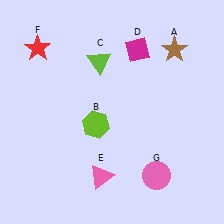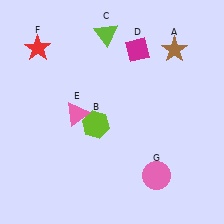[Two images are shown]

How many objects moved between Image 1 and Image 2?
2 objects moved between the two images.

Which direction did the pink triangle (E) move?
The pink triangle (E) moved up.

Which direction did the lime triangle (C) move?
The lime triangle (C) moved up.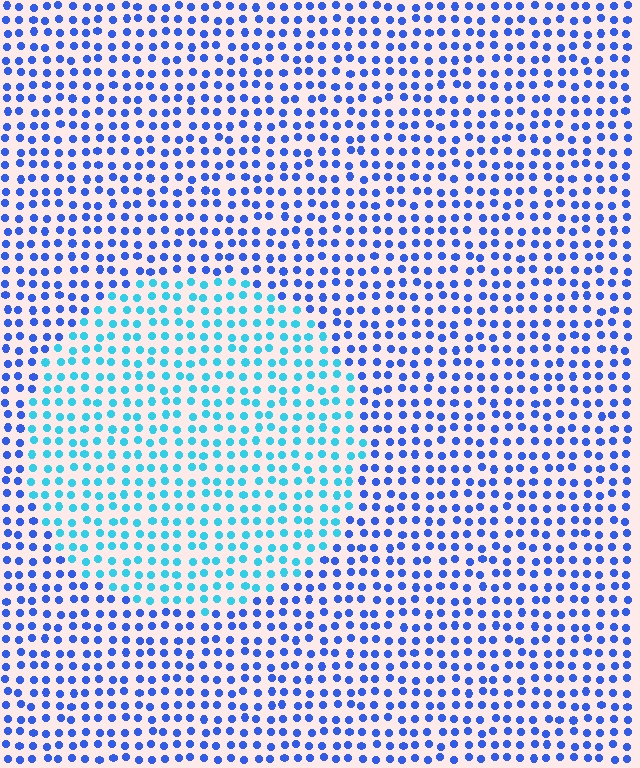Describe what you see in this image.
The image is filled with small blue elements in a uniform arrangement. A circle-shaped region is visible where the elements are tinted to a slightly different hue, forming a subtle color boundary.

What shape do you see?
I see a circle.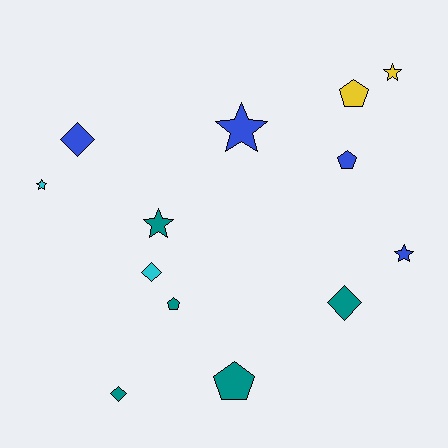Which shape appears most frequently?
Star, with 5 objects.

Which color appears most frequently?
Teal, with 5 objects.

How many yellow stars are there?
There is 1 yellow star.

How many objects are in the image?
There are 13 objects.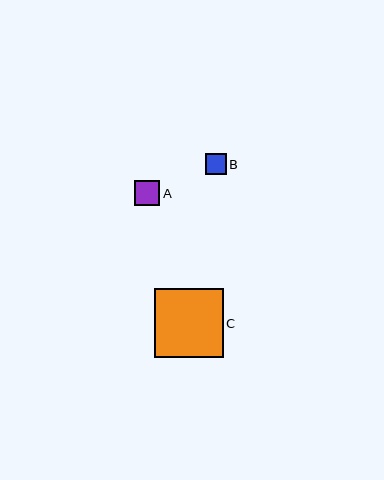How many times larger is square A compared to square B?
Square A is approximately 1.2 times the size of square B.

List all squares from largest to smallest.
From largest to smallest: C, A, B.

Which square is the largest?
Square C is the largest with a size of approximately 69 pixels.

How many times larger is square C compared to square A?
Square C is approximately 2.7 times the size of square A.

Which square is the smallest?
Square B is the smallest with a size of approximately 21 pixels.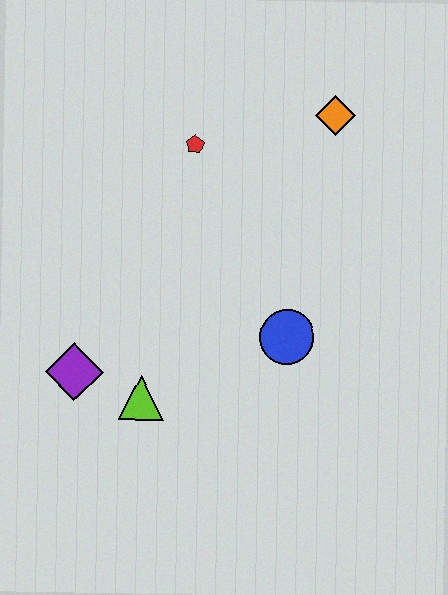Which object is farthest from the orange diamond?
The purple diamond is farthest from the orange diamond.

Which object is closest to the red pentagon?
The orange diamond is closest to the red pentagon.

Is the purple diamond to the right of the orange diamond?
No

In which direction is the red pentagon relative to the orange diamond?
The red pentagon is to the left of the orange diamond.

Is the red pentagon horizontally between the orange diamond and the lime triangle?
Yes